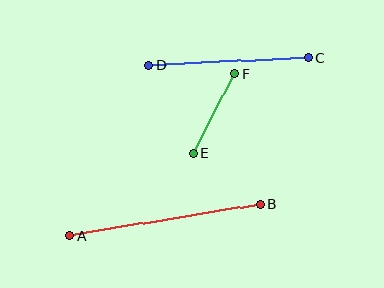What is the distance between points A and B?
The distance is approximately 193 pixels.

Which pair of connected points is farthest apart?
Points A and B are farthest apart.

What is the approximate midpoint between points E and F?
The midpoint is at approximately (214, 113) pixels.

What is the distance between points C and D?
The distance is approximately 159 pixels.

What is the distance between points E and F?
The distance is approximately 89 pixels.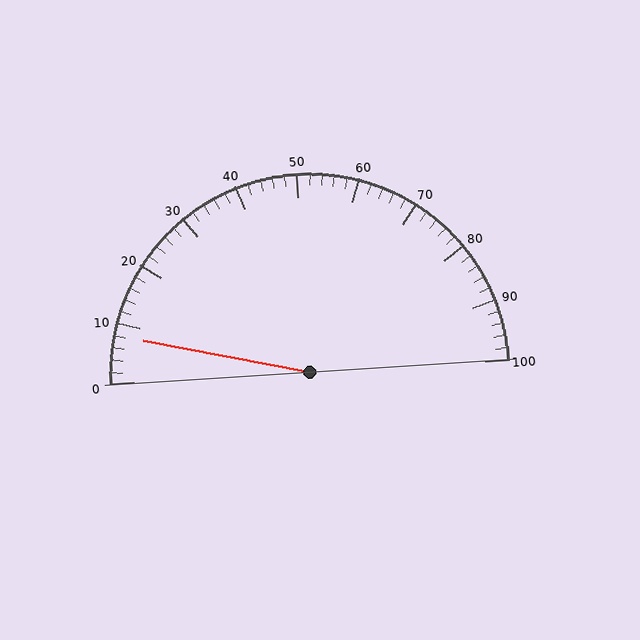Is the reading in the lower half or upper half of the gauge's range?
The reading is in the lower half of the range (0 to 100).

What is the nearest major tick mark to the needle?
The nearest major tick mark is 10.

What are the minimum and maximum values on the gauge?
The gauge ranges from 0 to 100.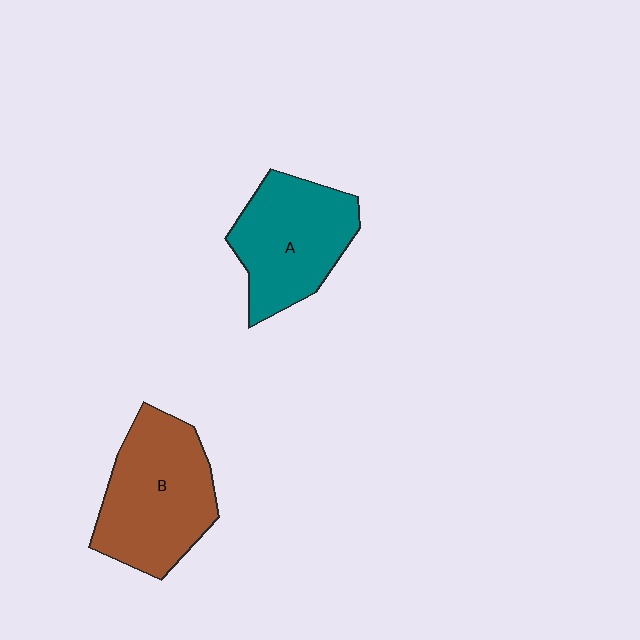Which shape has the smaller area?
Shape A (teal).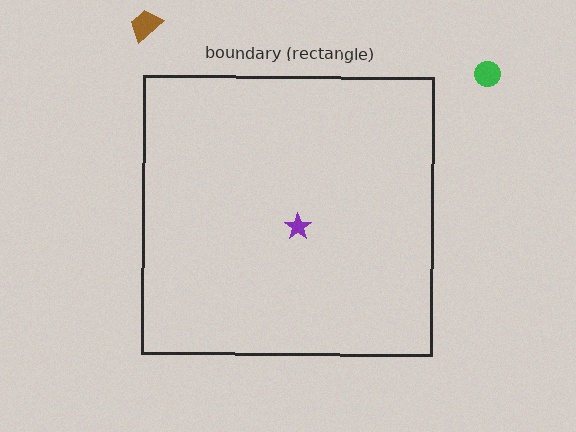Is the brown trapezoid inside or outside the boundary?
Outside.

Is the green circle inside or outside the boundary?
Outside.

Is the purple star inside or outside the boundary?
Inside.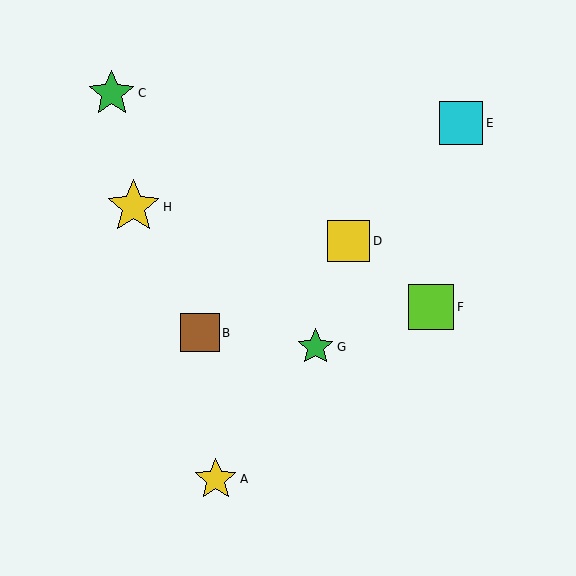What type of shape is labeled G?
Shape G is a green star.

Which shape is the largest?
The yellow star (labeled H) is the largest.